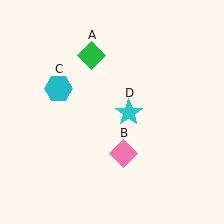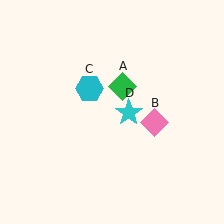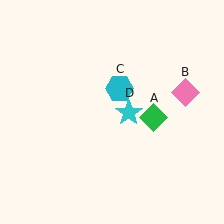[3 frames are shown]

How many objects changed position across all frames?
3 objects changed position: green diamond (object A), pink diamond (object B), cyan hexagon (object C).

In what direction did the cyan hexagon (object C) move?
The cyan hexagon (object C) moved right.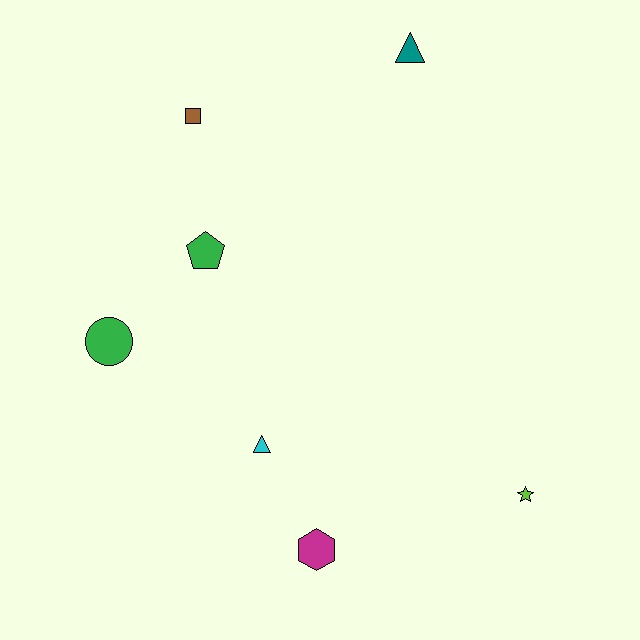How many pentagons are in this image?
There is 1 pentagon.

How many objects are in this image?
There are 7 objects.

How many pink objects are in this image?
There are no pink objects.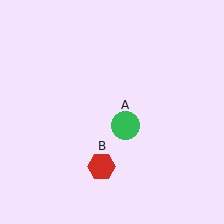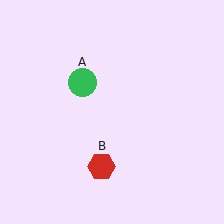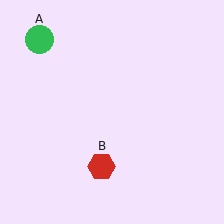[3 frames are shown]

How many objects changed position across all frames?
1 object changed position: green circle (object A).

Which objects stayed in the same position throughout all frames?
Red hexagon (object B) remained stationary.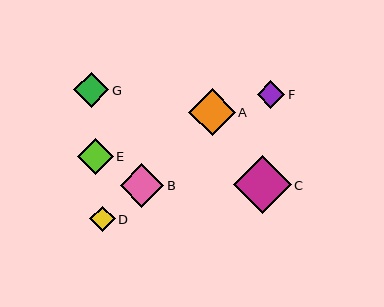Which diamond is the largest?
Diamond C is the largest with a size of approximately 58 pixels.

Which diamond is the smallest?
Diamond D is the smallest with a size of approximately 25 pixels.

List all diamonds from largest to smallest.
From largest to smallest: C, A, B, E, G, F, D.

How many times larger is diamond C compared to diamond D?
Diamond C is approximately 2.3 times the size of diamond D.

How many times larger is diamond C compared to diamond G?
Diamond C is approximately 1.7 times the size of diamond G.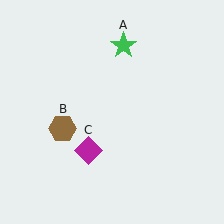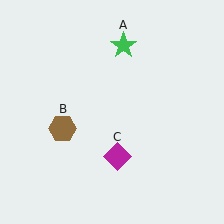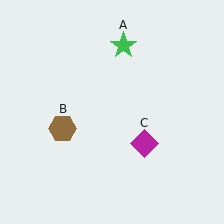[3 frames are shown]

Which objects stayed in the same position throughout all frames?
Green star (object A) and brown hexagon (object B) remained stationary.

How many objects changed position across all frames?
1 object changed position: magenta diamond (object C).